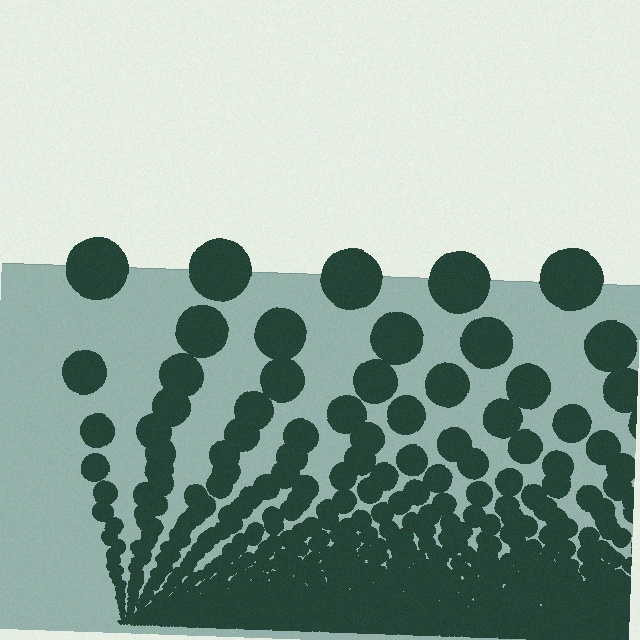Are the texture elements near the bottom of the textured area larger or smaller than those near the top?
Smaller. The gradient is inverted — elements near the bottom are smaller and denser.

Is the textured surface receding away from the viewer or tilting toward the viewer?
The surface appears to tilt toward the viewer. Texture elements get larger and sparser toward the top.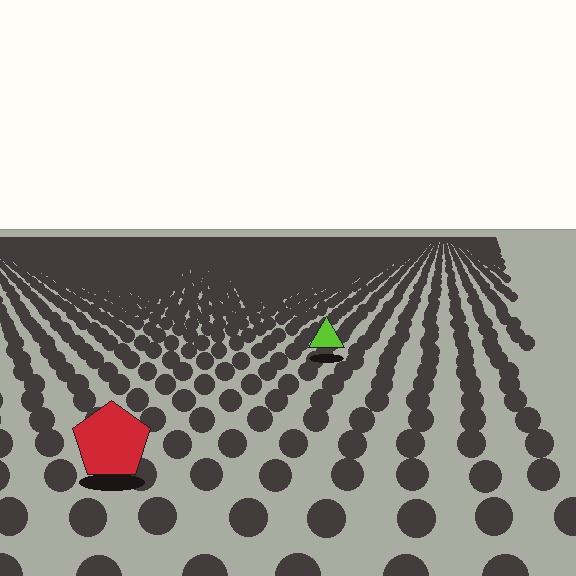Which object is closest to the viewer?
The red pentagon is closest. The texture marks near it are larger and more spread out.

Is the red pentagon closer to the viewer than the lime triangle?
Yes. The red pentagon is closer — you can tell from the texture gradient: the ground texture is coarser near it.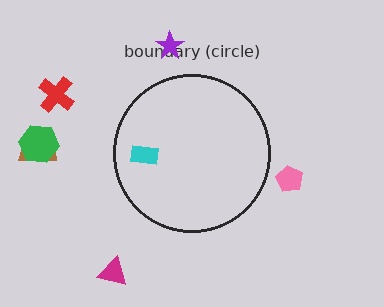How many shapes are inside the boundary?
1 inside, 6 outside.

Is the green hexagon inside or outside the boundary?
Outside.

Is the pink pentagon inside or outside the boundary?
Outside.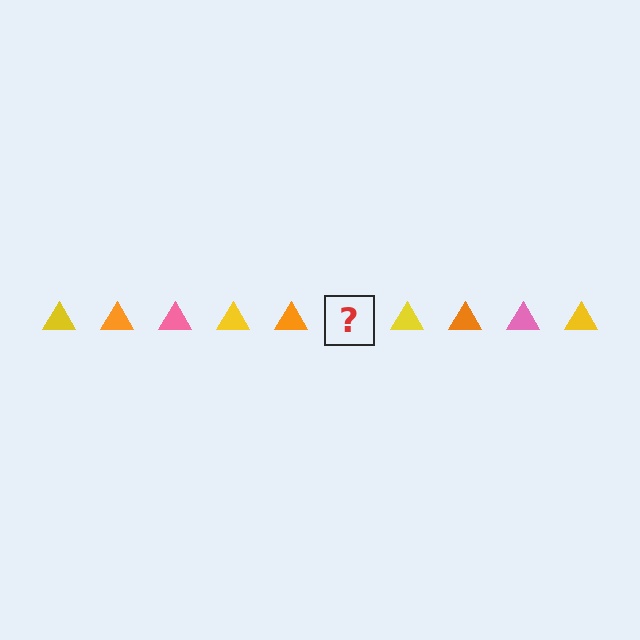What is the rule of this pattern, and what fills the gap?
The rule is that the pattern cycles through yellow, orange, pink triangles. The gap should be filled with a pink triangle.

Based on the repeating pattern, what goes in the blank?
The blank should be a pink triangle.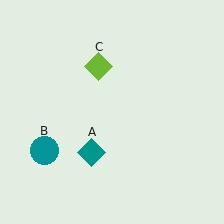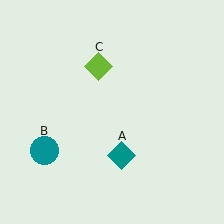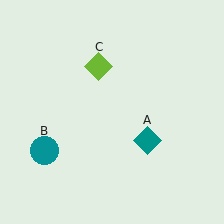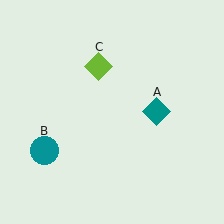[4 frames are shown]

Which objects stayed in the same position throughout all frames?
Teal circle (object B) and lime diamond (object C) remained stationary.